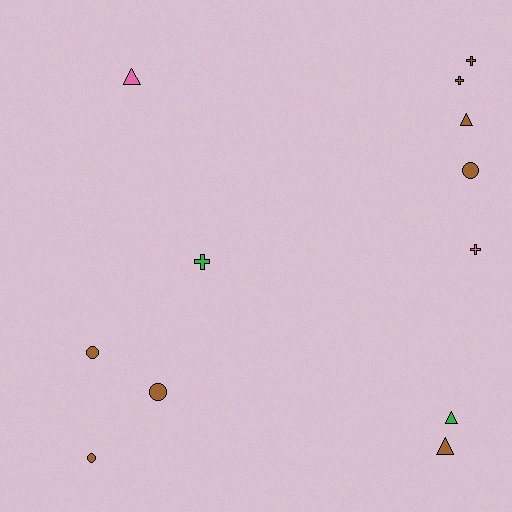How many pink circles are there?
There are no pink circles.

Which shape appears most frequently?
Circle, with 4 objects.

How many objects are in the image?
There are 12 objects.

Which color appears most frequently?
Brown, with 8 objects.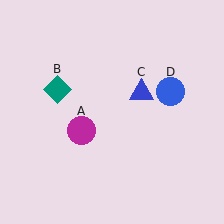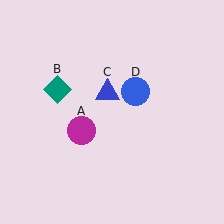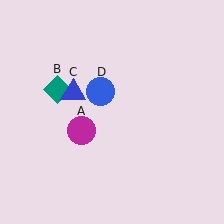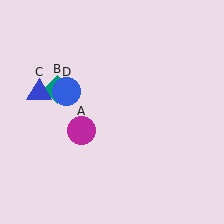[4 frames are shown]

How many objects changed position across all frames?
2 objects changed position: blue triangle (object C), blue circle (object D).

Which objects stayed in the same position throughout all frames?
Magenta circle (object A) and teal diamond (object B) remained stationary.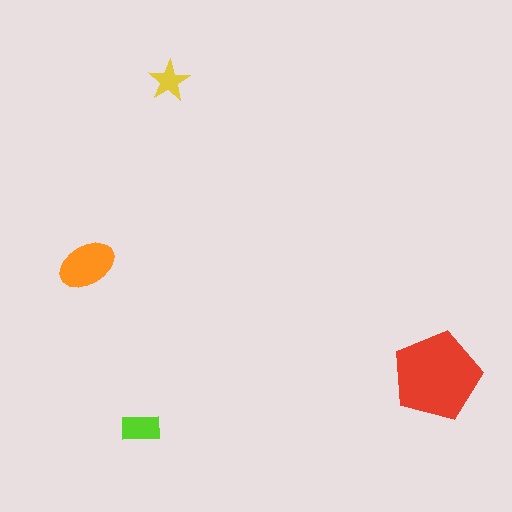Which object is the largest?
The red pentagon.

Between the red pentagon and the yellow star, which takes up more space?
The red pentagon.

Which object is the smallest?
The yellow star.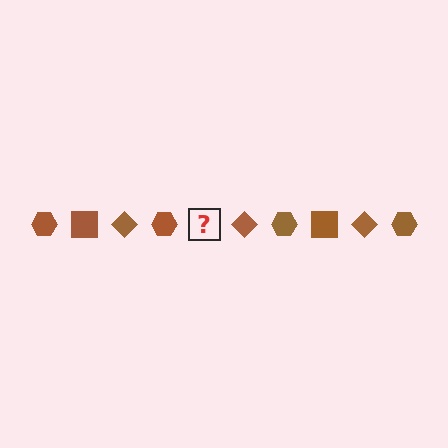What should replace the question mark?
The question mark should be replaced with a brown square.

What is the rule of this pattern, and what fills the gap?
The rule is that the pattern cycles through hexagon, square, diamond shapes in brown. The gap should be filled with a brown square.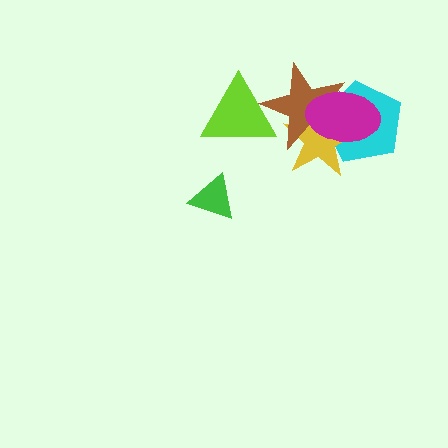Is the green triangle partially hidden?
No, no other shape covers it.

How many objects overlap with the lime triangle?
1 object overlaps with the lime triangle.